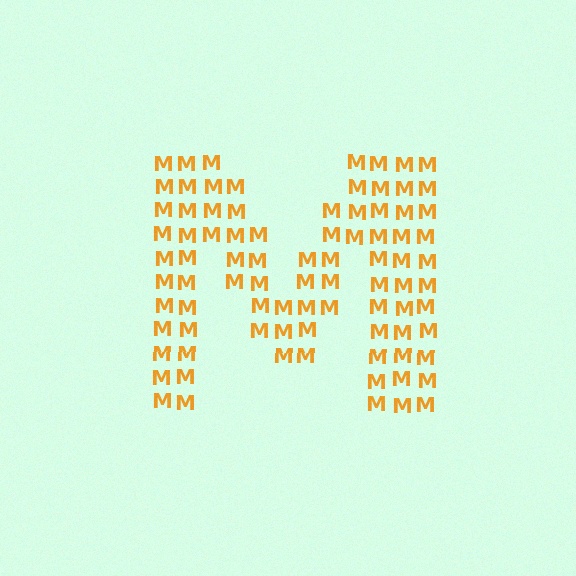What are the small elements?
The small elements are letter M's.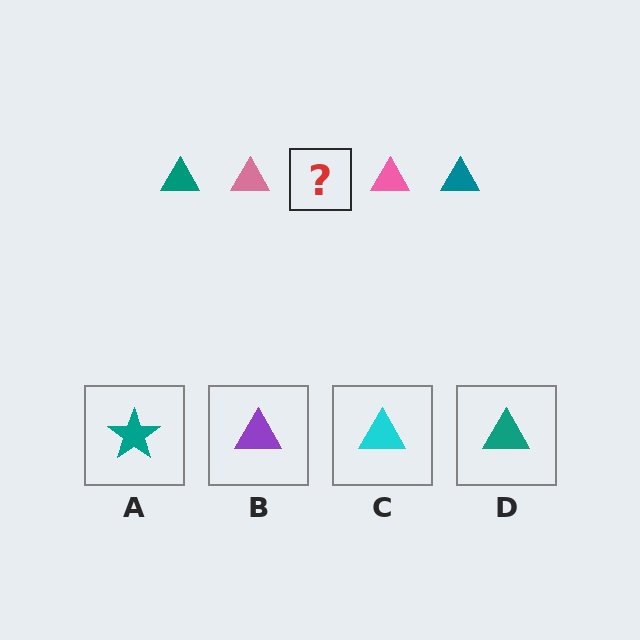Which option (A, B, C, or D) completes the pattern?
D.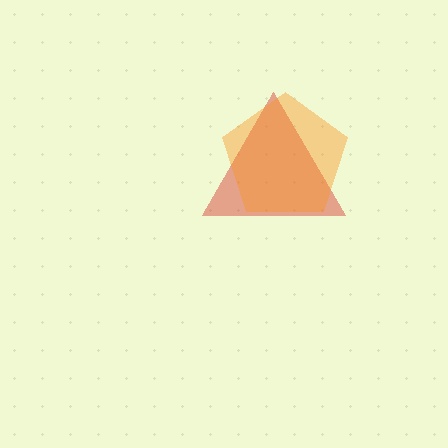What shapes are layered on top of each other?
The layered shapes are: a red triangle, an orange pentagon.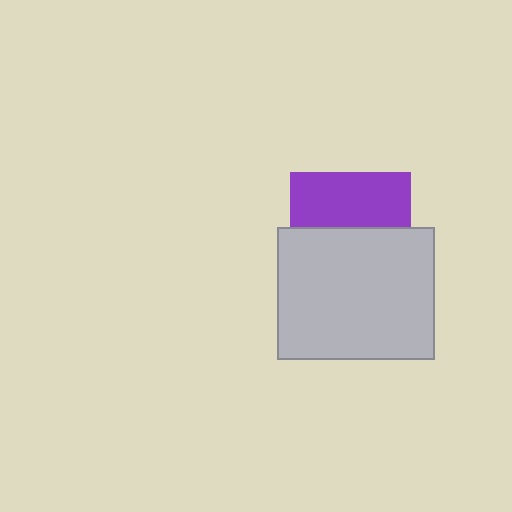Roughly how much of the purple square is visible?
About half of it is visible (roughly 46%).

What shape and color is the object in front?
The object in front is a light gray rectangle.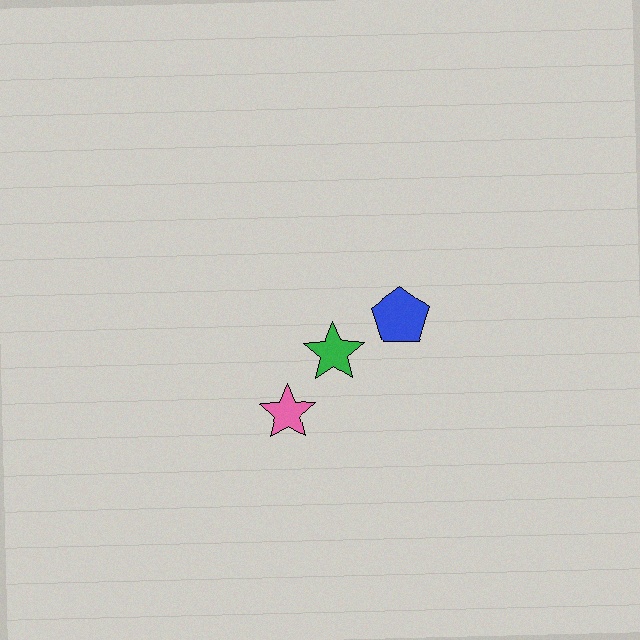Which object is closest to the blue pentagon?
The green star is closest to the blue pentagon.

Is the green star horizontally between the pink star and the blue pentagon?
Yes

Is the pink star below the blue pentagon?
Yes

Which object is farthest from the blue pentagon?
The pink star is farthest from the blue pentagon.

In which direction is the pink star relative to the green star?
The pink star is below the green star.